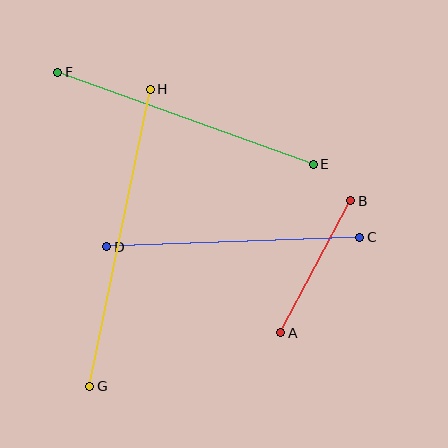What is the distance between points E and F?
The distance is approximately 271 pixels.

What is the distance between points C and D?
The distance is approximately 253 pixels.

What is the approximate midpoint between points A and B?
The midpoint is at approximately (316, 267) pixels.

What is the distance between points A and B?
The distance is approximately 150 pixels.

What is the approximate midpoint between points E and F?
The midpoint is at approximately (186, 118) pixels.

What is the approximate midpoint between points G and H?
The midpoint is at approximately (120, 238) pixels.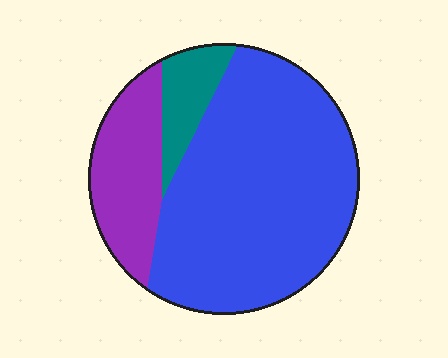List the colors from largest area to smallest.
From largest to smallest: blue, purple, teal.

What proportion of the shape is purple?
Purple takes up less than a quarter of the shape.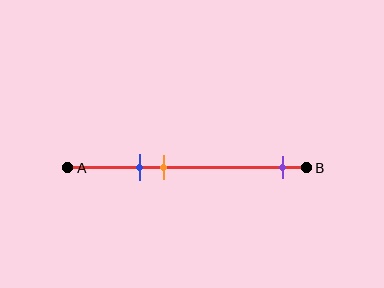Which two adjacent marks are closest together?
The blue and orange marks are the closest adjacent pair.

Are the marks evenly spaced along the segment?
No, the marks are not evenly spaced.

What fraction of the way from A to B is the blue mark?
The blue mark is approximately 30% (0.3) of the way from A to B.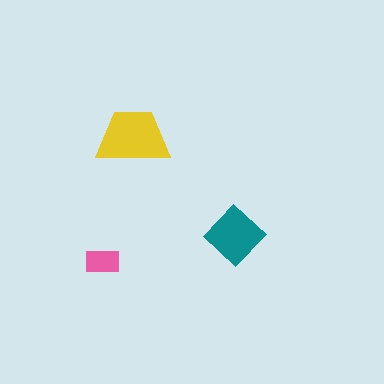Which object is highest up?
The yellow trapezoid is topmost.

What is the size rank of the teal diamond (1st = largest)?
2nd.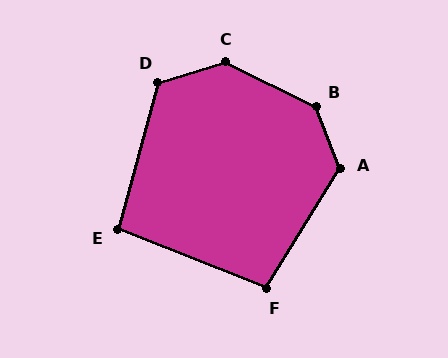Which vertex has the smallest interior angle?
E, at approximately 97 degrees.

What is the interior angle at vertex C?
Approximately 137 degrees (obtuse).